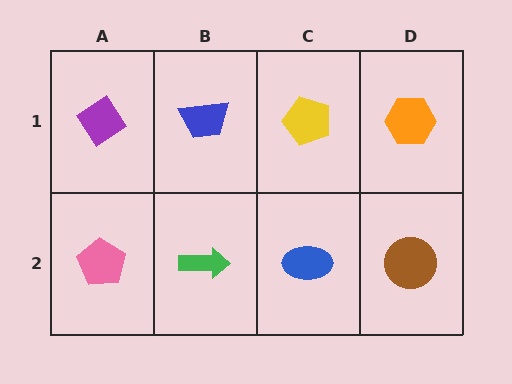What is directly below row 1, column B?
A green arrow.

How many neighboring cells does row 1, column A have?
2.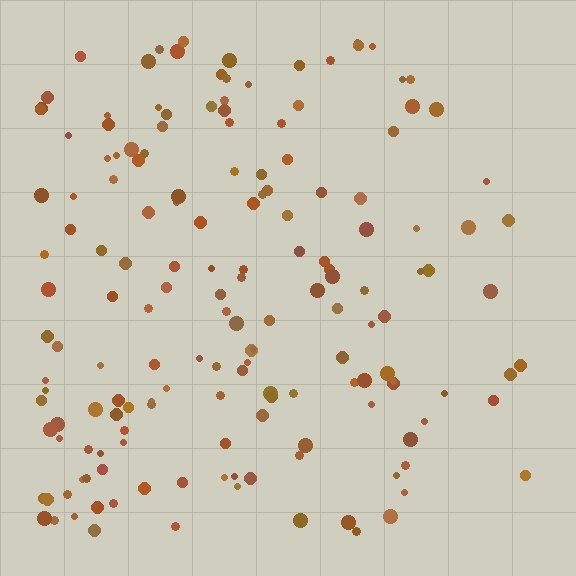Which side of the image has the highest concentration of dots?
The left.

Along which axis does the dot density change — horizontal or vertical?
Horizontal.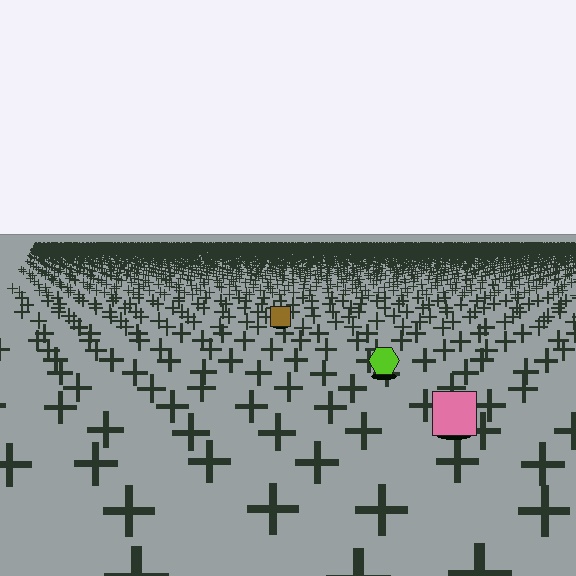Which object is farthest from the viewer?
The brown square is farthest from the viewer. It appears smaller and the ground texture around it is denser.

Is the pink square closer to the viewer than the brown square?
Yes. The pink square is closer — you can tell from the texture gradient: the ground texture is coarser near it.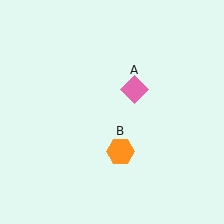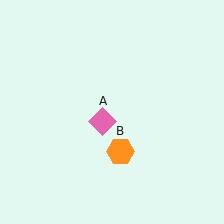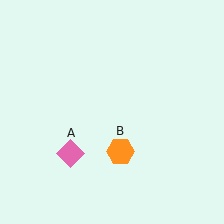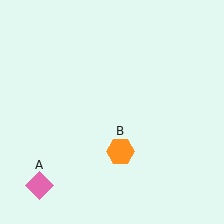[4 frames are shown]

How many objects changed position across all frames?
1 object changed position: pink diamond (object A).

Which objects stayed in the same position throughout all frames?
Orange hexagon (object B) remained stationary.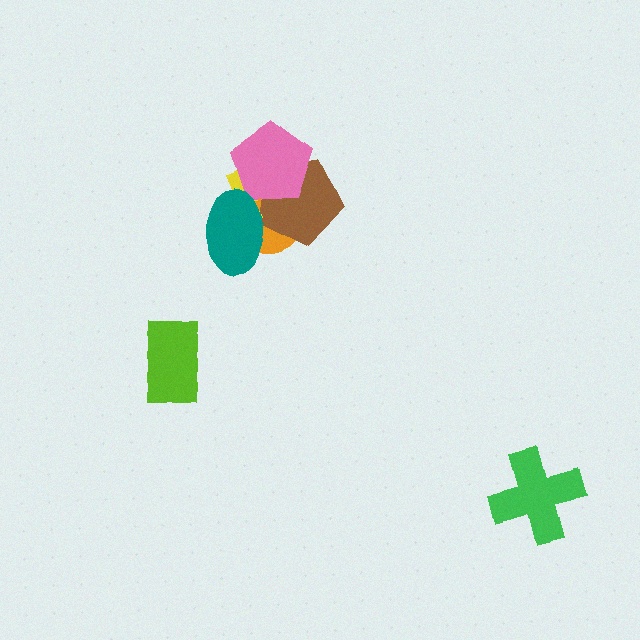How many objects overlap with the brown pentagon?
4 objects overlap with the brown pentagon.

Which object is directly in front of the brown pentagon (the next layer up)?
The yellow cross is directly in front of the brown pentagon.